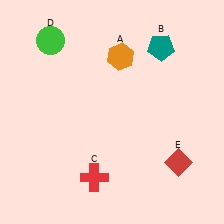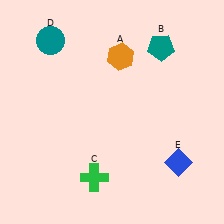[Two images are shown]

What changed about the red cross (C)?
In Image 1, C is red. In Image 2, it changed to green.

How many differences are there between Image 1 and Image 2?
There are 3 differences between the two images.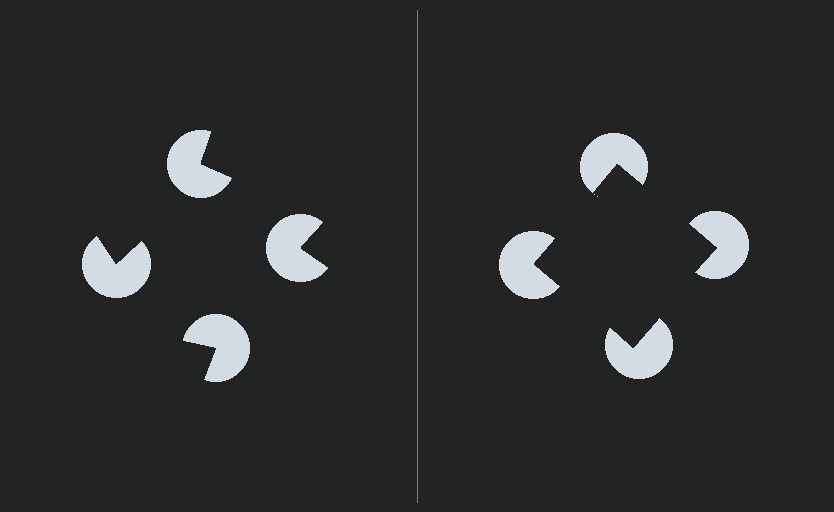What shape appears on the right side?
An illusory square.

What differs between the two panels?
The pac-man discs are positioned identically on both sides; only the wedge orientations differ. On the right they align to a square; on the left they are misaligned.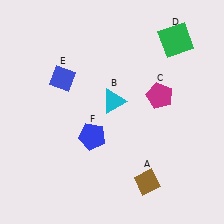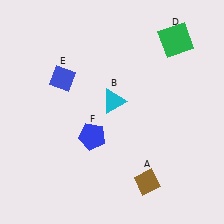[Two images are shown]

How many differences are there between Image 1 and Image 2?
There is 1 difference between the two images.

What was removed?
The magenta pentagon (C) was removed in Image 2.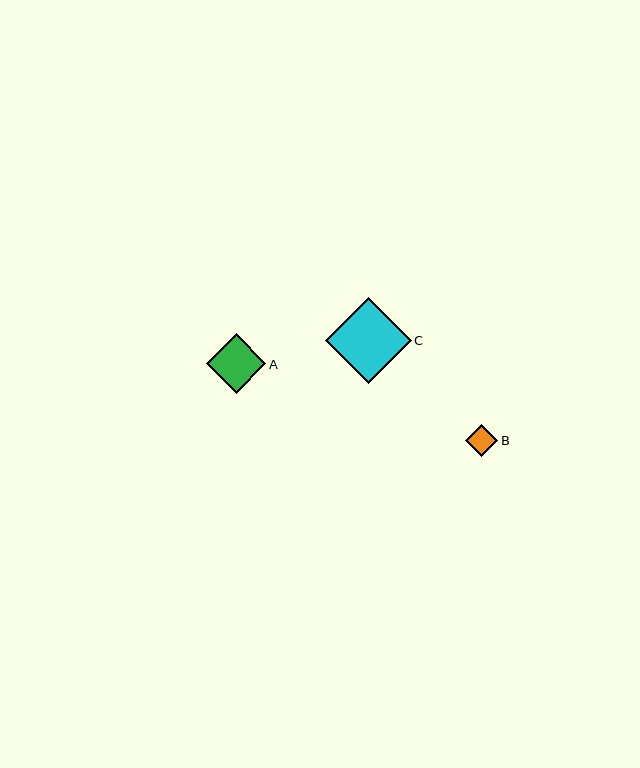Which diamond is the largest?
Diamond C is the largest with a size of approximately 86 pixels.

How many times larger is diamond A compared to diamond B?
Diamond A is approximately 1.8 times the size of diamond B.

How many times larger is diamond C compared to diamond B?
Diamond C is approximately 2.7 times the size of diamond B.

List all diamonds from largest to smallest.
From largest to smallest: C, A, B.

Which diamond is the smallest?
Diamond B is the smallest with a size of approximately 32 pixels.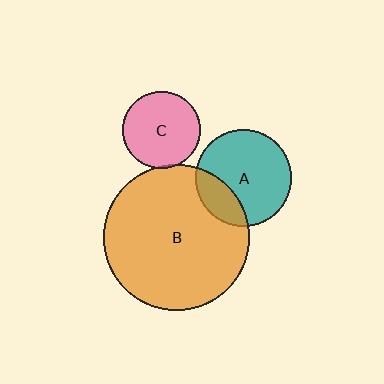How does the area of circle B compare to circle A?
Approximately 2.3 times.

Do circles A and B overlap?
Yes.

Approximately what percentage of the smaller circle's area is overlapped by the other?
Approximately 25%.